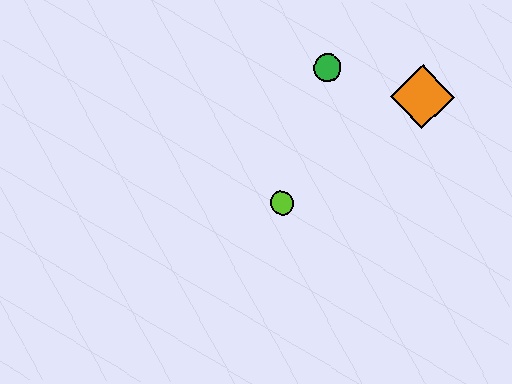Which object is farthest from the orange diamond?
The lime circle is farthest from the orange diamond.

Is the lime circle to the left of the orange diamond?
Yes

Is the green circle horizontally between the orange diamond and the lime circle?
Yes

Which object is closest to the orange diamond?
The green circle is closest to the orange diamond.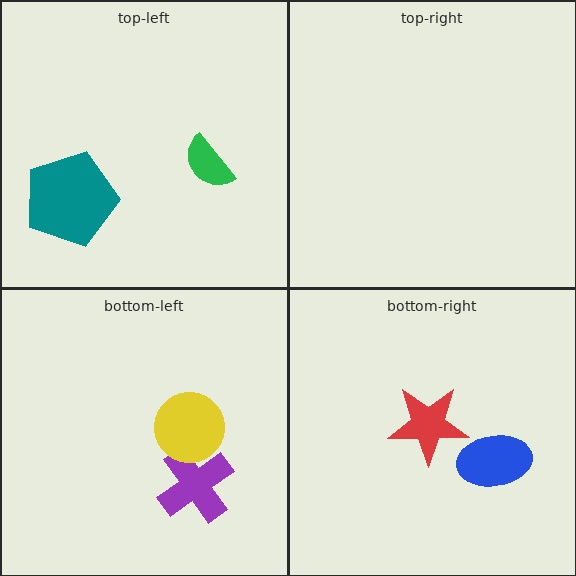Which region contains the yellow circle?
The bottom-left region.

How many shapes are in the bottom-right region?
2.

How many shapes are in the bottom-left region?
2.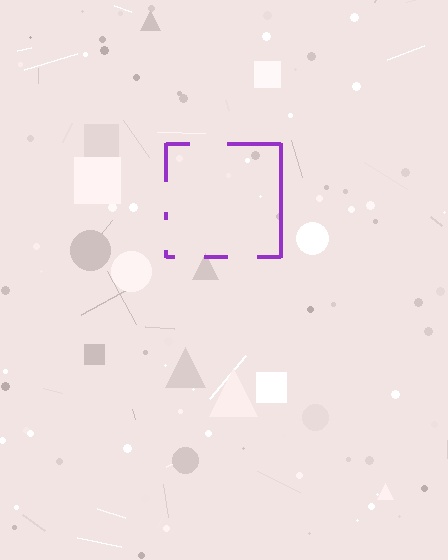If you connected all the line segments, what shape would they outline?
They would outline a square.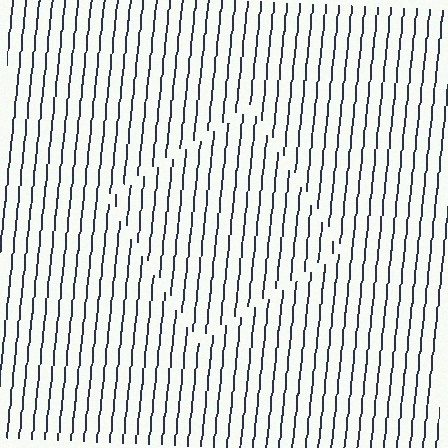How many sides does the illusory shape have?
4 sides — the line-ends trace a square.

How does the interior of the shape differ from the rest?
The interior of the shape contains the same grating, shifted by half a period — the contour is defined by the phase discontinuity where line-ends from the inner and outer gratings abut.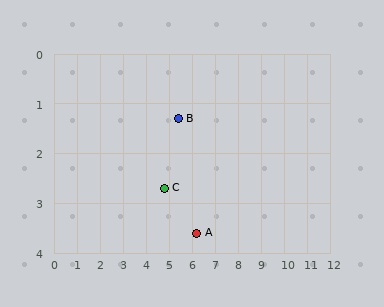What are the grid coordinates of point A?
Point A is at approximately (6.2, 3.6).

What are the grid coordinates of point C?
Point C is at approximately (4.8, 2.7).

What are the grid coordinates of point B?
Point B is at approximately (5.4, 1.3).